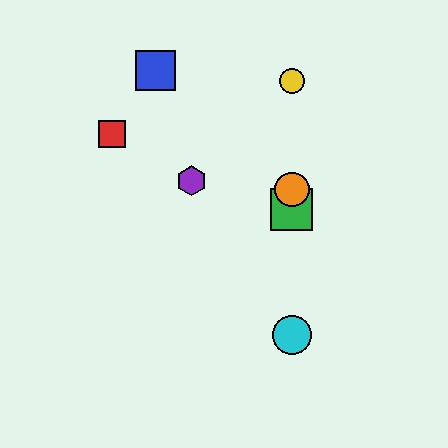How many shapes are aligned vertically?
4 shapes (the green square, the yellow circle, the orange circle, the cyan circle) are aligned vertically.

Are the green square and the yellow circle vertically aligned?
Yes, both are at x≈292.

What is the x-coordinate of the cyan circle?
The cyan circle is at x≈292.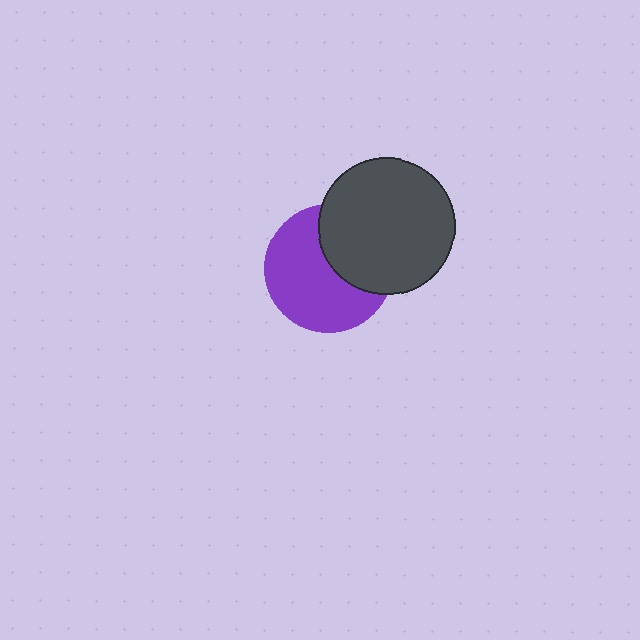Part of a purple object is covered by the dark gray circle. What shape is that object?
It is a circle.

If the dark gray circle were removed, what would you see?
You would see the complete purple circle.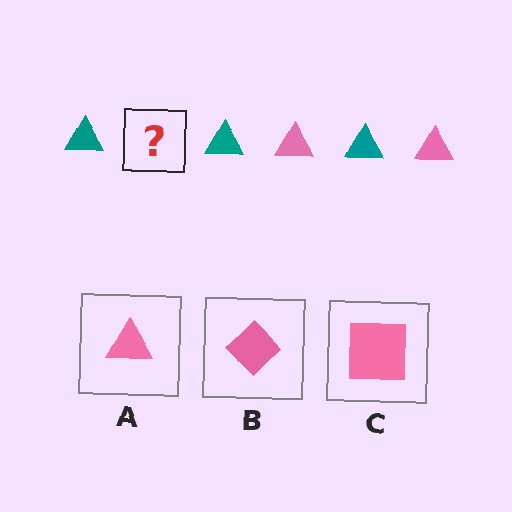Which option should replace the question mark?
Option A.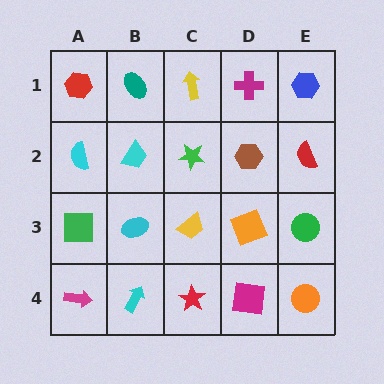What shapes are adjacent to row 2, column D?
A magenta cross (row 1, column D), an orange square (row 3, column D), a green star (row 2, column C), a red semicircle (row 2, column E).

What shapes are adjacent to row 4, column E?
A green circle (row 3, column E), a magenta square (row 4, column D).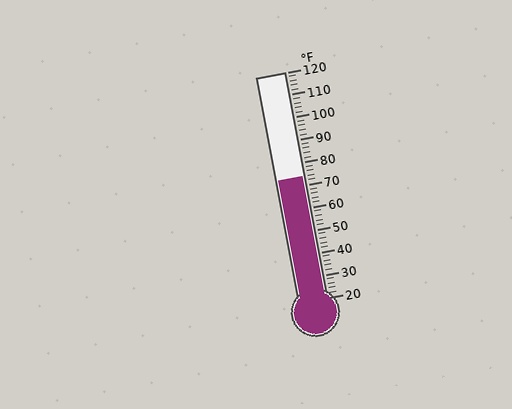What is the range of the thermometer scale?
The thermometer scale ranges from 20°F to 120°F.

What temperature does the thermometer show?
The thermometer shows approximately 74°F.